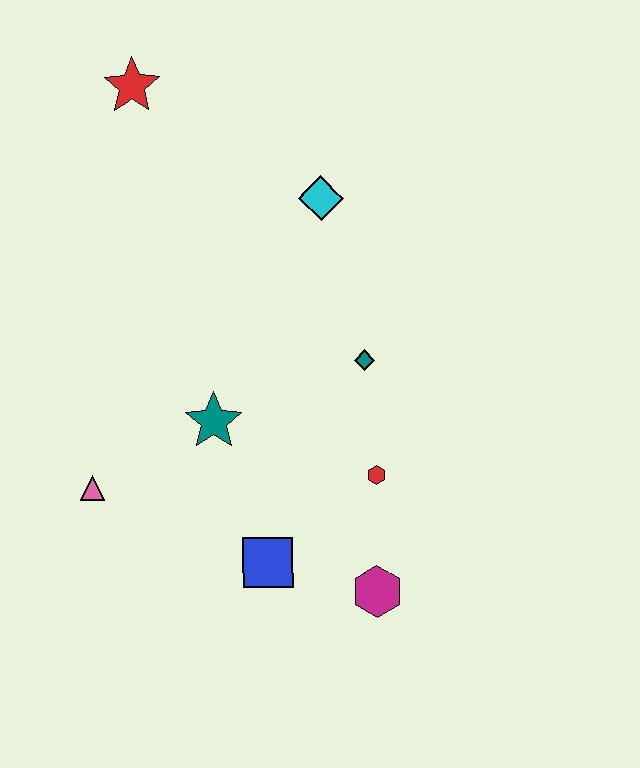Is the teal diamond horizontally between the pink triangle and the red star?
No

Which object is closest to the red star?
The cyan diamond is closest to the red star.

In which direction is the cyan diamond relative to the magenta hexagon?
The cyan diamond is above the magenta hexagon.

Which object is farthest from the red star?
The magenta hexagon is farthest from the red star.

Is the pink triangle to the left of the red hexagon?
Yes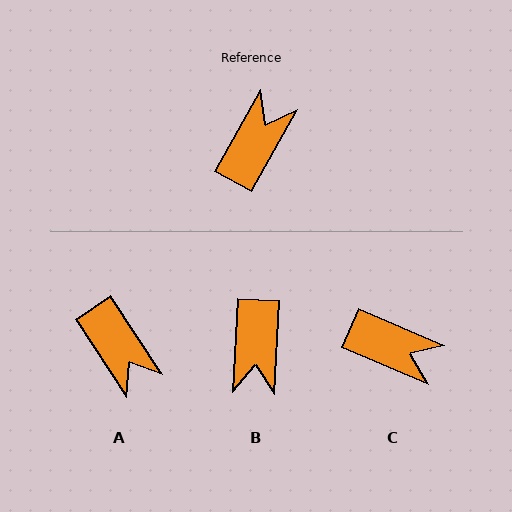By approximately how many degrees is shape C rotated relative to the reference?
Approximately 84 degrees clockwise.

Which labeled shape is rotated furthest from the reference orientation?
B, about 154 degrees away.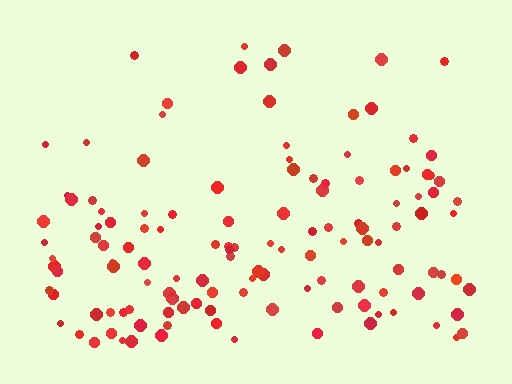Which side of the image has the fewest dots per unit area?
The top.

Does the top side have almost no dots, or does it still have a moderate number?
Still a moderate number, just noticeably fewer than the bottom.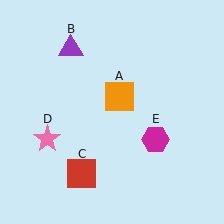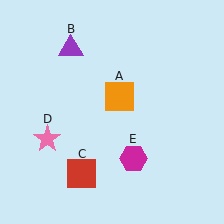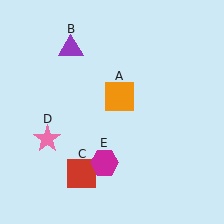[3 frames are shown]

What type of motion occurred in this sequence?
The magenta hexagon (object E) rotated clockwise around the center of the scene.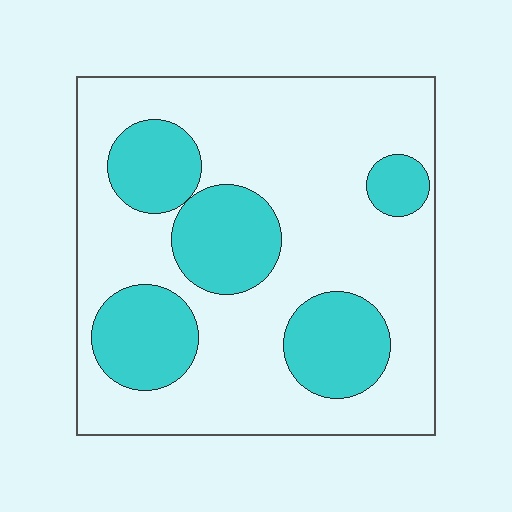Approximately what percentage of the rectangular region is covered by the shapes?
Approximately 30%.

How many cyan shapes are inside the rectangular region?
5.